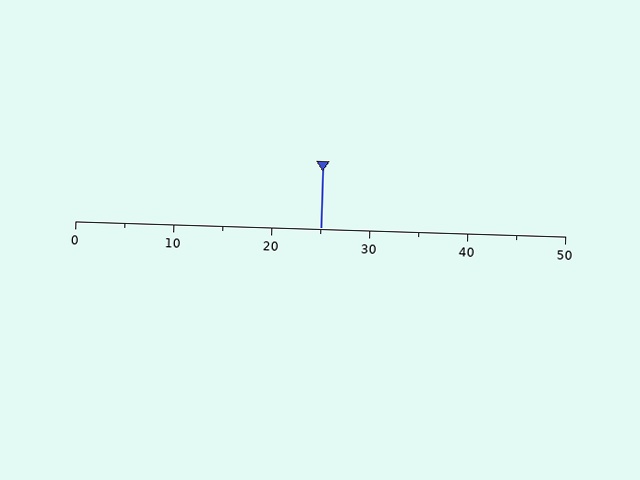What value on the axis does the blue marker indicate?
The marker indicates approximately 25.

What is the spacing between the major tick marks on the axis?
The major ticks are spaced 10 apart.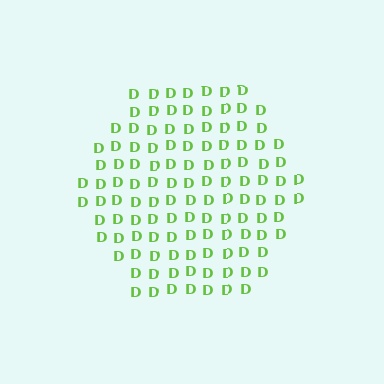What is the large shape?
The large shape is a hexagon.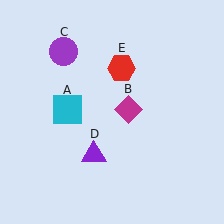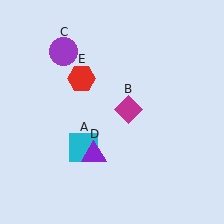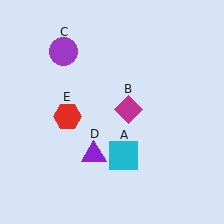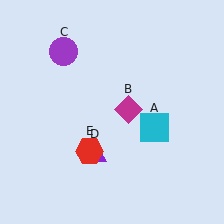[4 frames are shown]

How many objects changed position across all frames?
2 objects changed position: cyan square (object A), red hexagon (object E).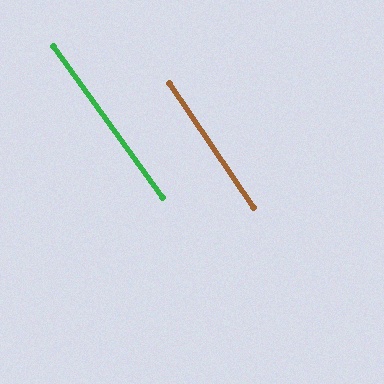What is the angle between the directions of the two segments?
Approximately 2 degrees.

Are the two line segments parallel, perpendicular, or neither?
Parallel — their directions differ by only 1.5°.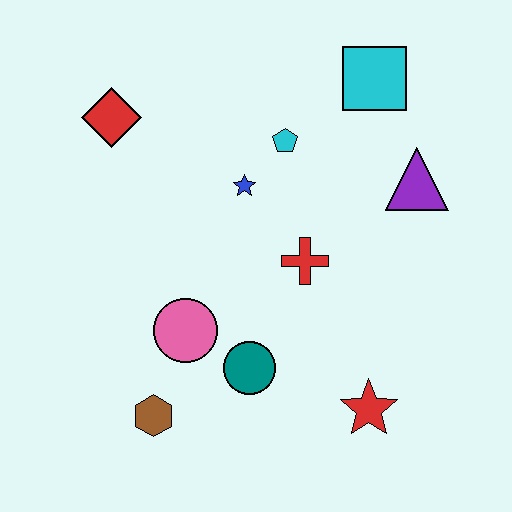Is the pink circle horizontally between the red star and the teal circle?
No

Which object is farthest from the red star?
The red diamond is farthest from the red star.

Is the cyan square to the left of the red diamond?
No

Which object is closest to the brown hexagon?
The pink circle is closest to the brown hexagon.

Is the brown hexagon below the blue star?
Yes